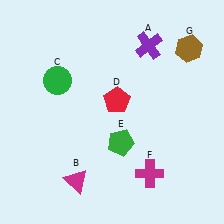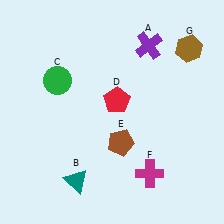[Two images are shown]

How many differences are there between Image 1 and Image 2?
There are 2 differences between the two images.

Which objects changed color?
B changed from magenta to teal. E changed from green to brown.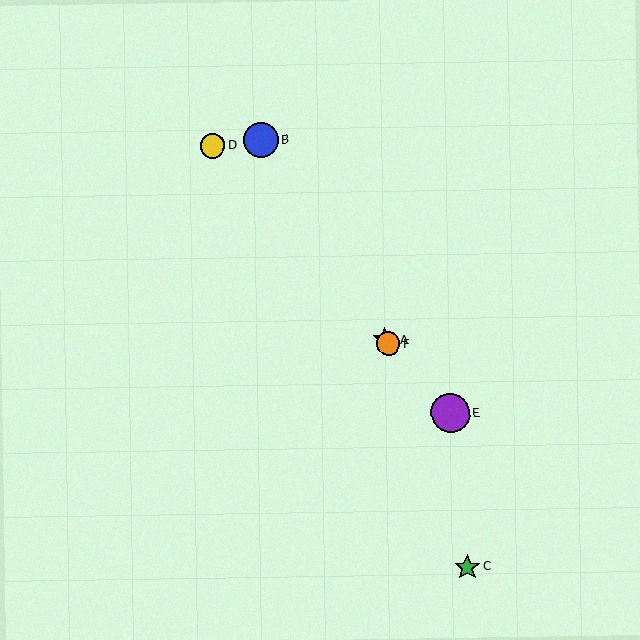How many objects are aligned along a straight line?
4 objects (A, D, E, F) are aligned along a straight line.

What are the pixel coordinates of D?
Object D is at (213, 146).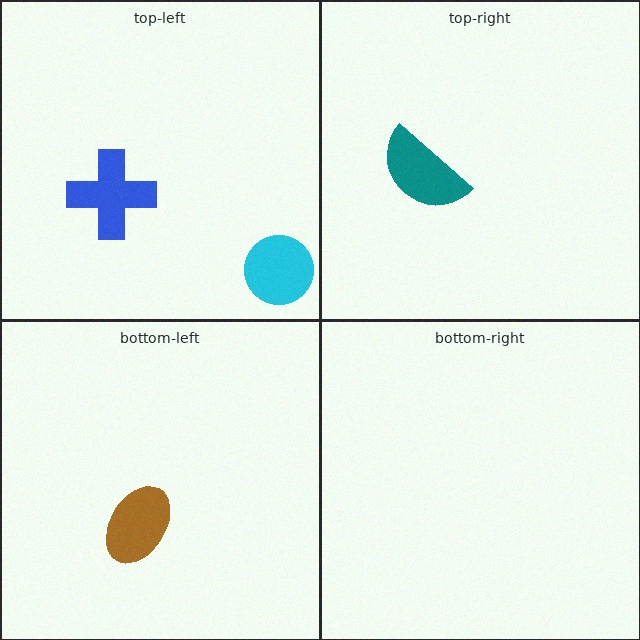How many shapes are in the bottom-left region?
1.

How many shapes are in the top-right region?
1.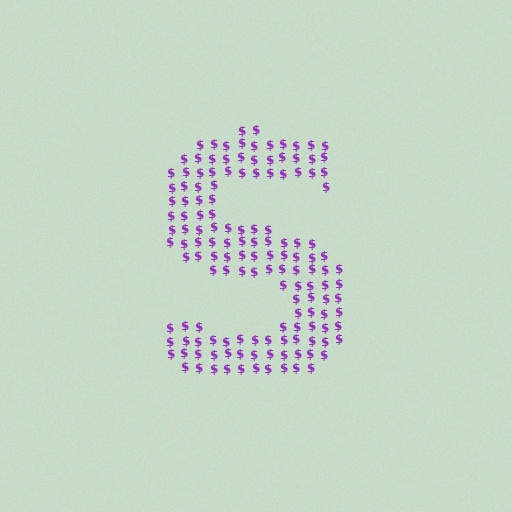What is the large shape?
The large shape is the letter S.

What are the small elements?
The small elements are dollar signs.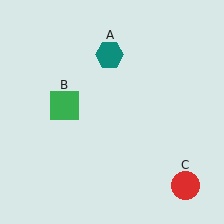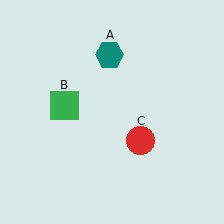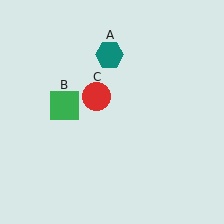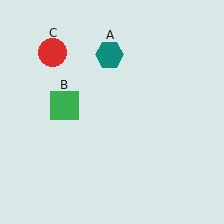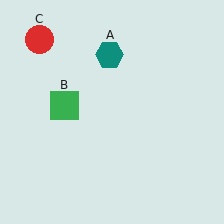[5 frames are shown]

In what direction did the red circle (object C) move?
The red circle (object C) moved up and to the left.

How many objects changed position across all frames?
1 object changed position: red circle (object C).